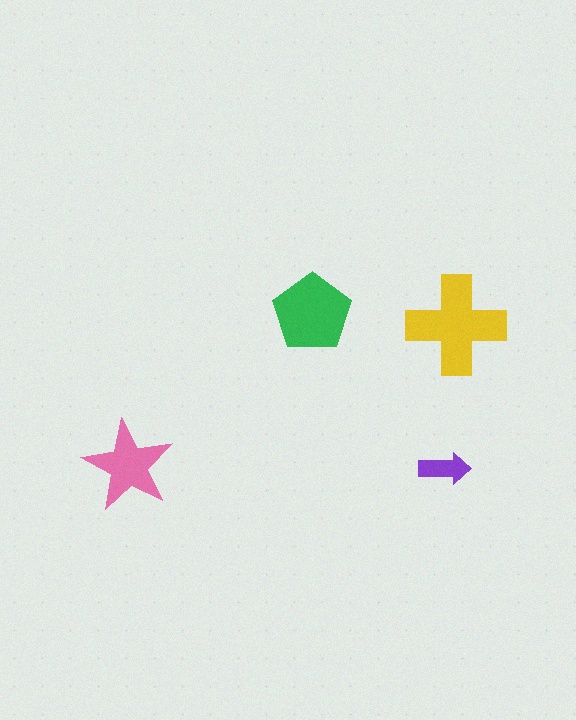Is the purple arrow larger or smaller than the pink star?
Smaller.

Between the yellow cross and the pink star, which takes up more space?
The yellow cross.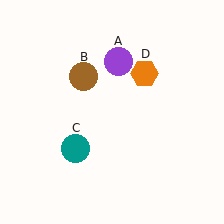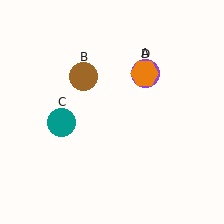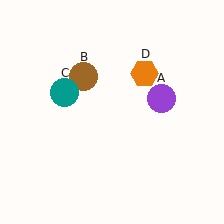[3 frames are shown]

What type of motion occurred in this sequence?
The purple circle (object A), teal circle (object C) rotated clockwise around the center of the scene.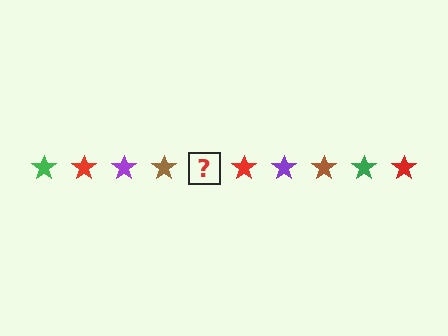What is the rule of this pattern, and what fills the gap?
The rule is that the pattern cycles through green, red, purple, brown stars. The gap should be filled with a green star.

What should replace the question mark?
The question mark should be replaced with a green star.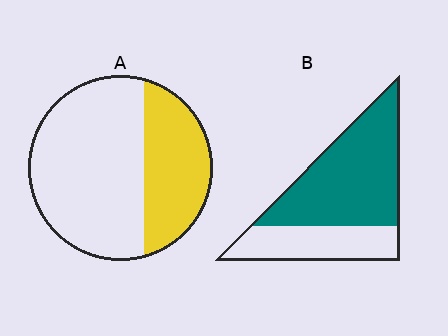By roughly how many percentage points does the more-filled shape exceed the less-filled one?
By roughly 30 percentage points (B over A).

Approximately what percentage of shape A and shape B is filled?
A is approximately 35% and B is approximately 65%.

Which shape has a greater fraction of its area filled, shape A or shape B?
Shape B.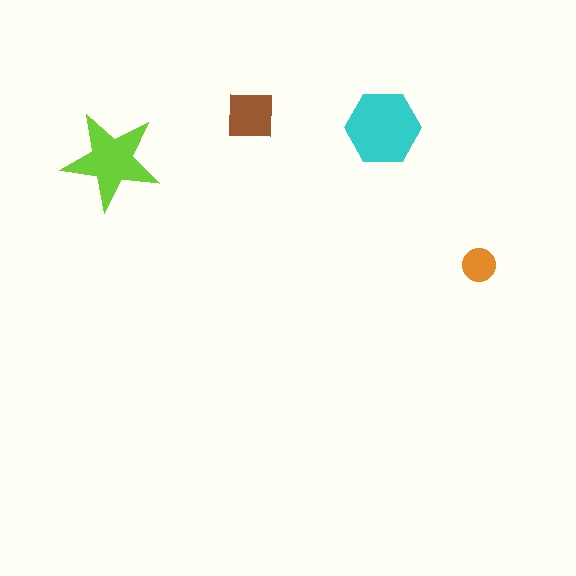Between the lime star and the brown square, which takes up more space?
The lime star.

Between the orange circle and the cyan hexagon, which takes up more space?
The cyan hexagon.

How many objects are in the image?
There are 4 objects in the image.